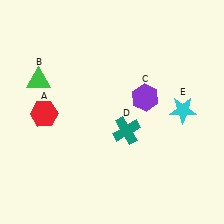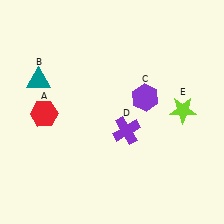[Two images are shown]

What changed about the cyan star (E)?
In Image 1, E is cyan. In Image 2, it changed to lime.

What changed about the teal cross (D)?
In Image 1, D is teal. In Image 2, it changed to purple.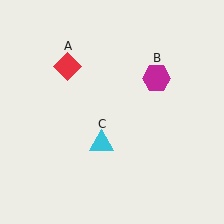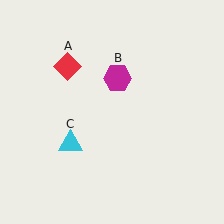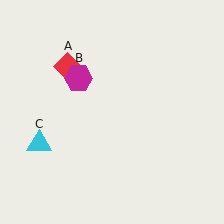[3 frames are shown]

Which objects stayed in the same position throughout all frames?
Red diamond (object A) remained stationary.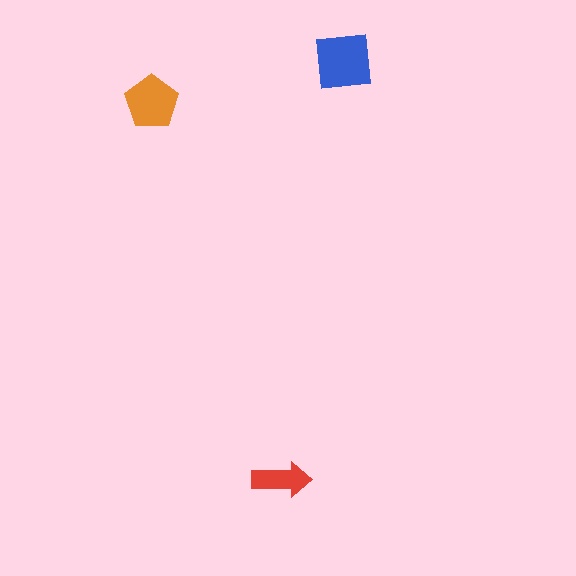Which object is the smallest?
The red arrow.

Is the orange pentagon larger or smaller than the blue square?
Smaller.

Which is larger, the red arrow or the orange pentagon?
The orange pentagon.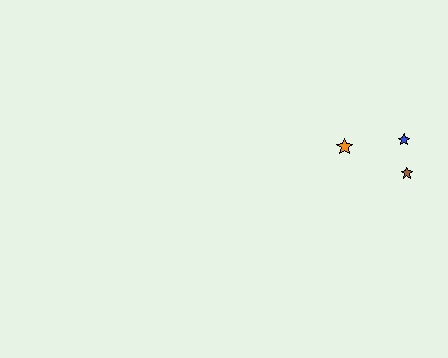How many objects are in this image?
There are 3 objects.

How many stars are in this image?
There are 3 stars.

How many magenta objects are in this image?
There are no magenta objects.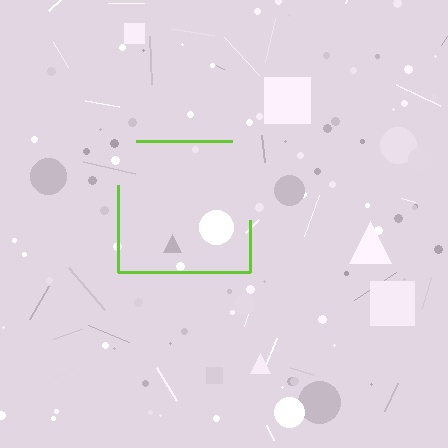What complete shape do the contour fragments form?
The contour fragments form a square.